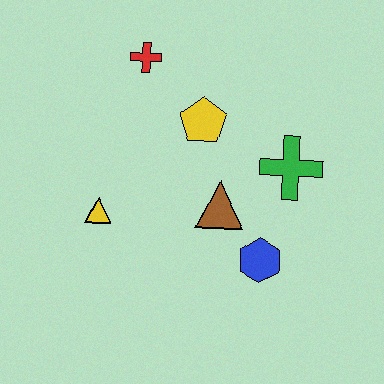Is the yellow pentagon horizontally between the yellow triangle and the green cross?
Yes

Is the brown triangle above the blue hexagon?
Yes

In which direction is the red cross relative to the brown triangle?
The red cross is above the brown triangle.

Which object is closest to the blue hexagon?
The brown triangle is closest to the blue hexagon.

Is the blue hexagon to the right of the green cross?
No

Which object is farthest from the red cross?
The blue hexagon is farthest from the red cross.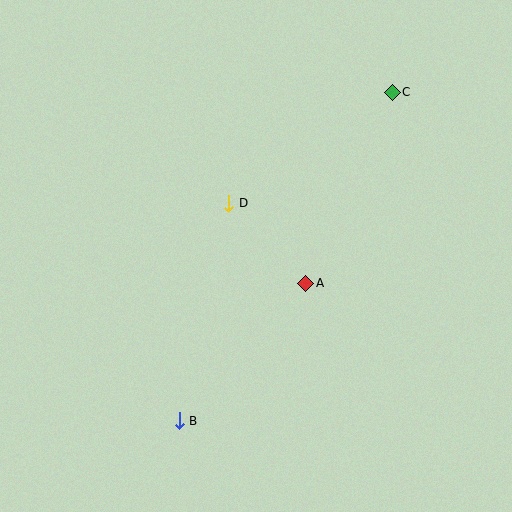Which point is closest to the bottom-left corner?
Point B is closest to the bottom-left corner.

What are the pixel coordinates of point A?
Point A is at (306, 283).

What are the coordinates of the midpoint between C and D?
The midpoint between C and D is at (310, 148).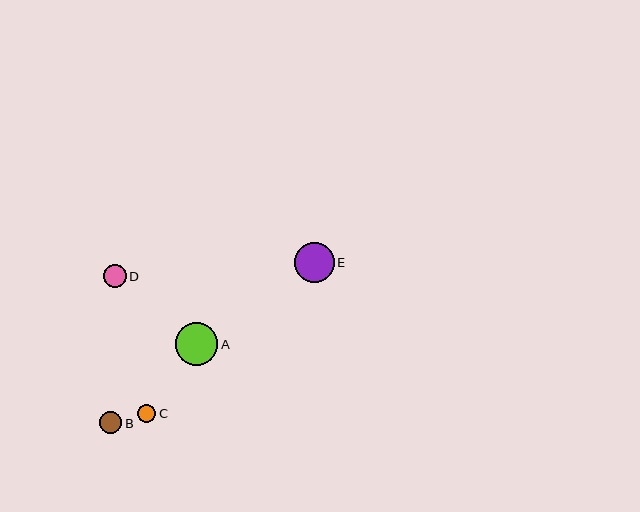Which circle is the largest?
Circle A is the largest with a size of approximately 43 pixels.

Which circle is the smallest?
Circle C is the smallest with a size of approximately 18 pixels.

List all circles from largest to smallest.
From largest to smallest: A, E, D, B, C.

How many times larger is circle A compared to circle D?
Circle A is approximately 1.9 times the size of circle D.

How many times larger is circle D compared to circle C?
Circle D is approximately 1.3 times the size of circle C.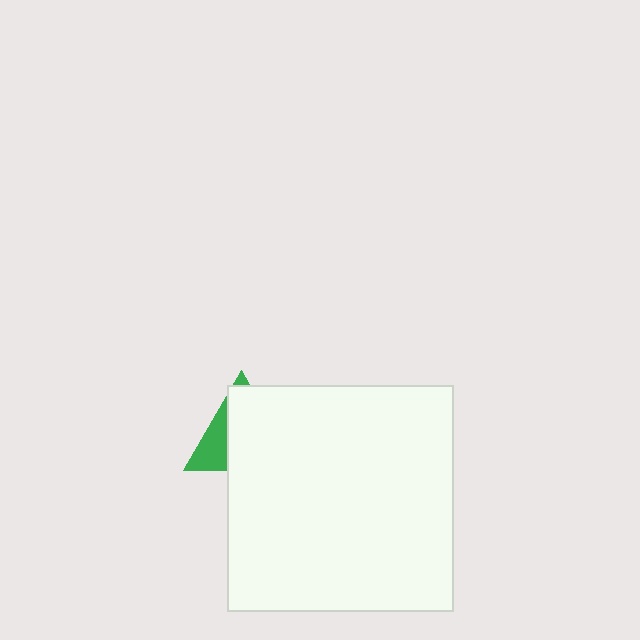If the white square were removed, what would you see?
You would see the complete green triangle.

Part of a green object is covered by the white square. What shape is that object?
It is a triangle.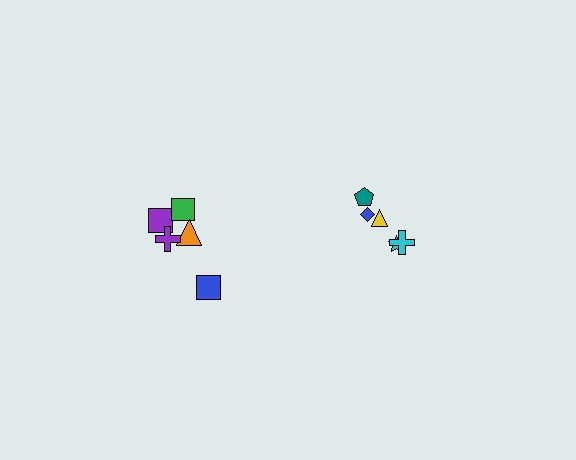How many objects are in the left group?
There are 7 objects.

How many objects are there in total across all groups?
There are 12 objects.